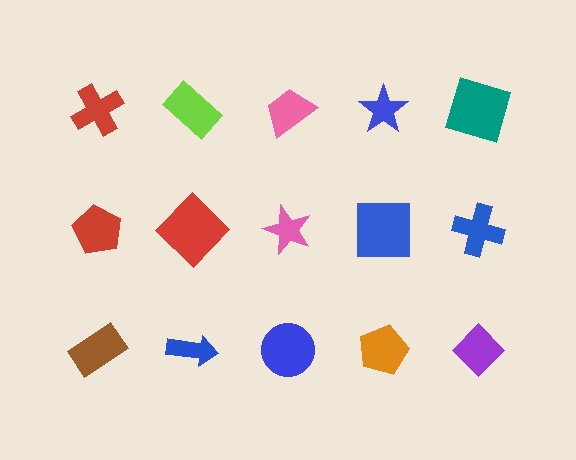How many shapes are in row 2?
5 shapes.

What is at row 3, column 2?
A blue arrow.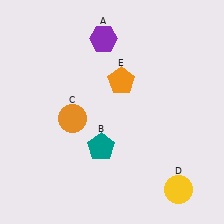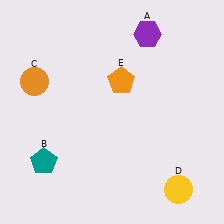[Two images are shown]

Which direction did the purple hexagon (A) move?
The purple hexagon (A) moved right.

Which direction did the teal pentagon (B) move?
The teal pentagon (B) moved left.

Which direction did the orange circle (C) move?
The orange circle (C) moved left.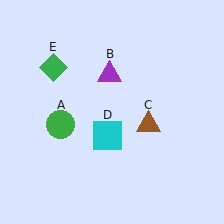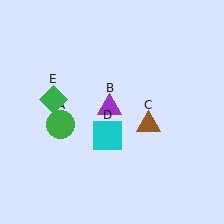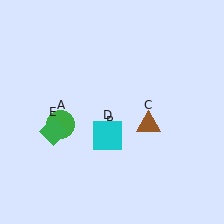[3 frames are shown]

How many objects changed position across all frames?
2 objects changed position: purple triangle (object B), green diamond (object E).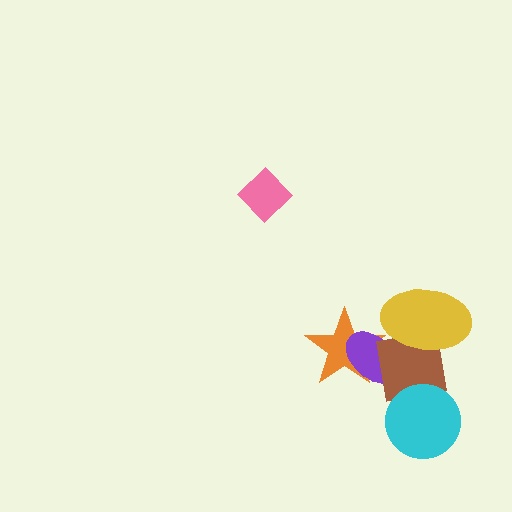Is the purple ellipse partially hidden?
Yes, it is partially covered by another shape.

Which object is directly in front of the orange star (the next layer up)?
The purple ellipse is directly in front of the orange star.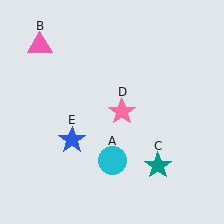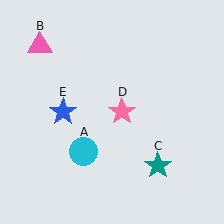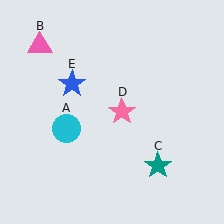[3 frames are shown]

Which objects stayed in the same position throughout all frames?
Pink triangle (object B) and teal star (object C) and pink star (object D) remained stationary.